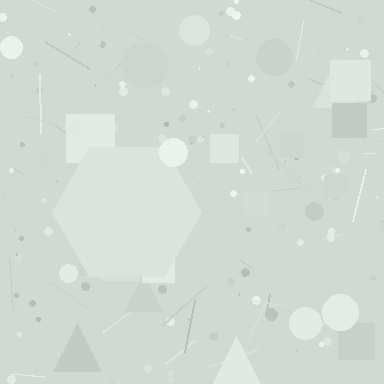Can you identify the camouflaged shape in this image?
The camouflaged shape is a hexagon.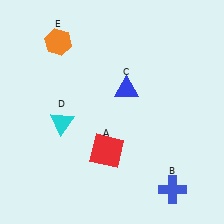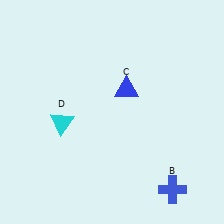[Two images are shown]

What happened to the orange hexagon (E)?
The orange hexagon (E) was removed in Image 2. It was in the top-left area of Image 1.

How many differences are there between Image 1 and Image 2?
There are 2 differences between the two images.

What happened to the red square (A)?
The red square (A) was removed in Image 2. It was in the bottom-left area of Image 1.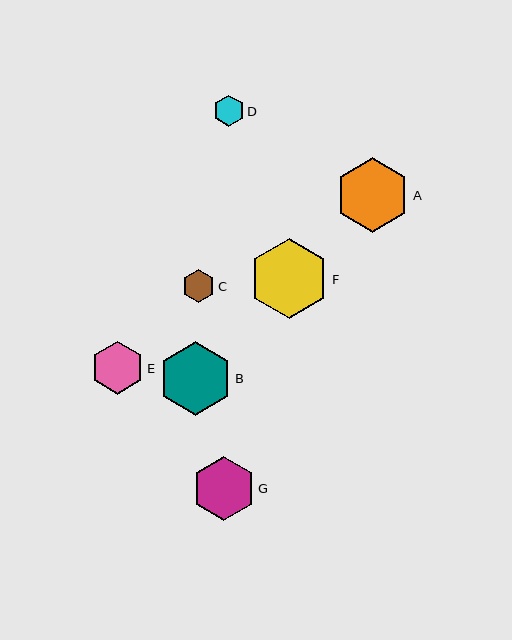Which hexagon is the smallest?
Hexagon D is the smallest with a size of approximately 31 pixels.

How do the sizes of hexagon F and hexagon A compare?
Hexagon F and hexagon A are approximately the same size.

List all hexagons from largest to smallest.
From largest to smallest: F, A, B, G, E, C, D.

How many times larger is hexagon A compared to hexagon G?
Hexagon A is approximately 1.2 times the size of hexagon G.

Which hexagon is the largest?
Hexagon F is the largest with a size of approximately 80 pixels.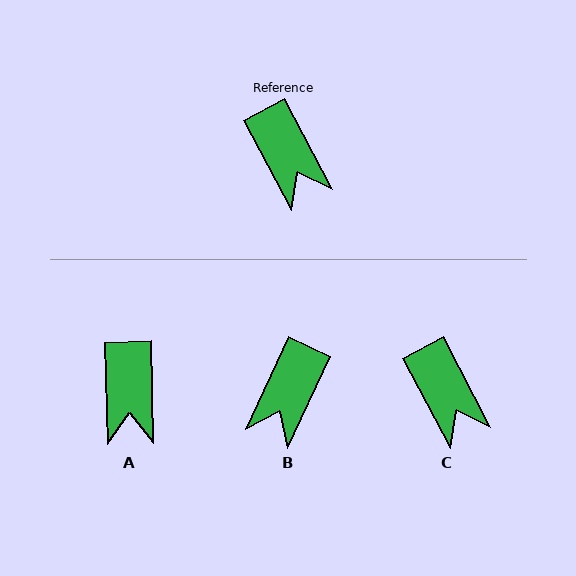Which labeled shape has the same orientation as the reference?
C.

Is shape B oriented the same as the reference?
No, it is off by about 53 degrees.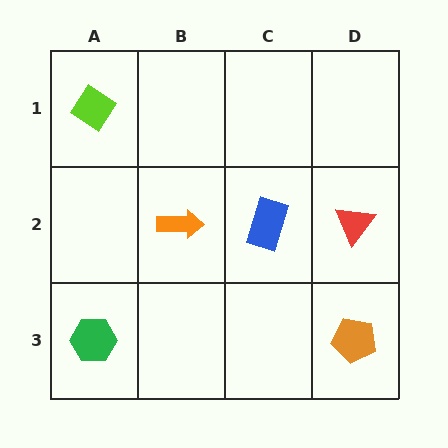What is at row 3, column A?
A green hexagon.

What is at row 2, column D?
A red triangle.